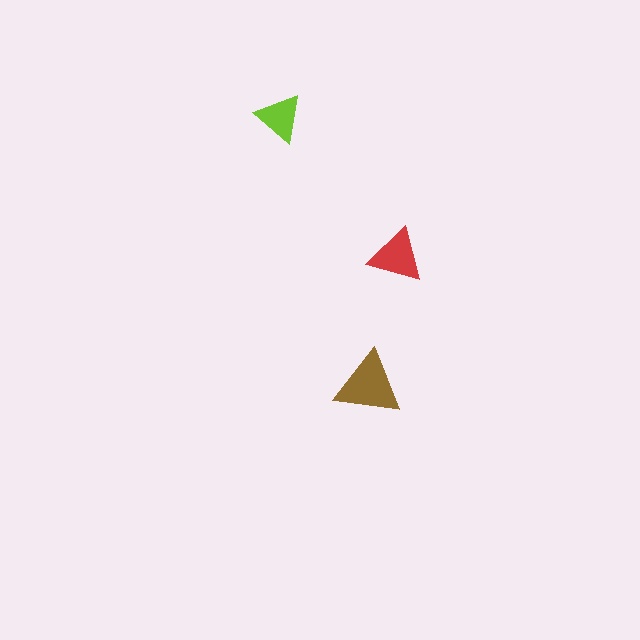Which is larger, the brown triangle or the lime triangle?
The brown one.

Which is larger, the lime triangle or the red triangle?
The red one.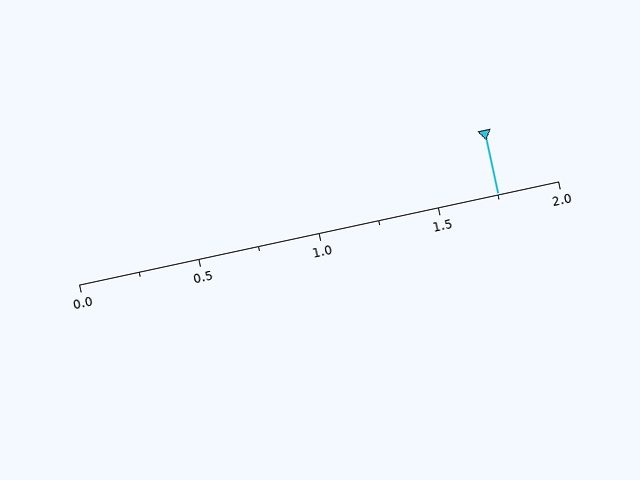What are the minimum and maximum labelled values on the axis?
The axis runs from 0.0 to 2.0.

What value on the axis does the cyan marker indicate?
The marker indicates approximately 1.75.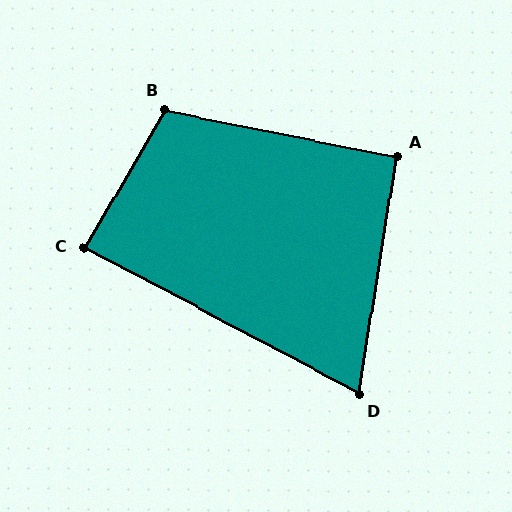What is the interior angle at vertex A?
Approximately 92 degrees (approximately right).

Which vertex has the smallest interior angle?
D, at approximately 71 degrees.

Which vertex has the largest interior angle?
B, at approximately 109 degrees.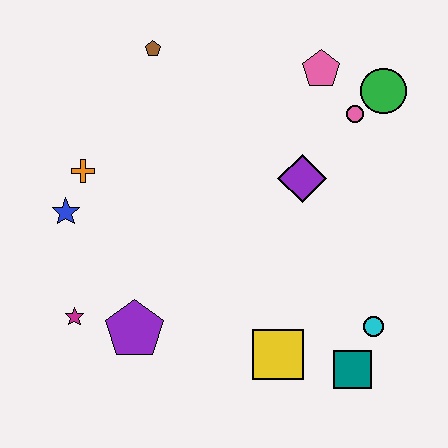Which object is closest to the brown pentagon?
The orange cross is closest to the brown pentagon.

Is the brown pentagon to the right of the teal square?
No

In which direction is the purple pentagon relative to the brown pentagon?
The purple pentagon is below the brown pentagon.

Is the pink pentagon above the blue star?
Yes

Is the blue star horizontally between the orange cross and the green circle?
No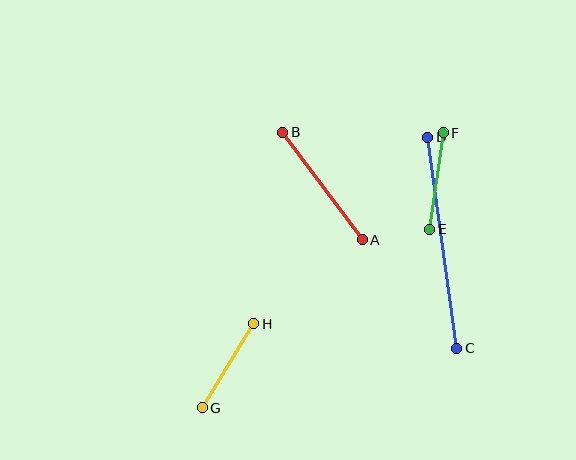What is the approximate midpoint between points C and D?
The midpoint is at approximately (442, 243) pixels.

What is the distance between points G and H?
The distance is approximately 99 pixels.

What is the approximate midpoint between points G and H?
The midpoint is at approximately (228, 366) pixels.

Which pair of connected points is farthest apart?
Points C and D are farthest apart.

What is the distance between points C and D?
The distance is approximately 213 pixels.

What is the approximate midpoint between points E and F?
The midpoint is at approximately (437, 181) pixels.